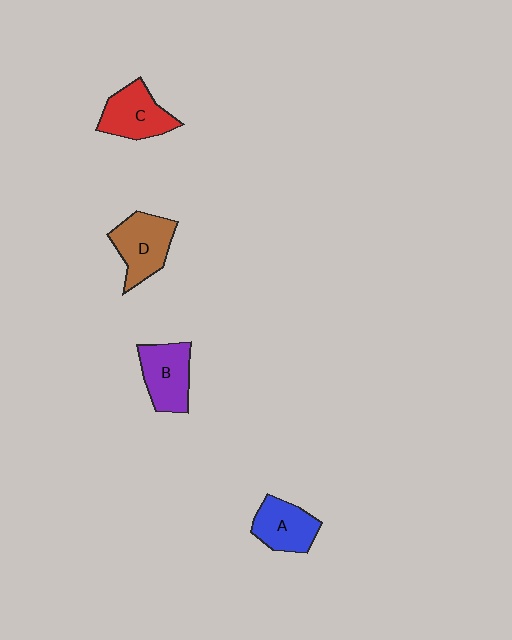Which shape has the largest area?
Shape D (brown).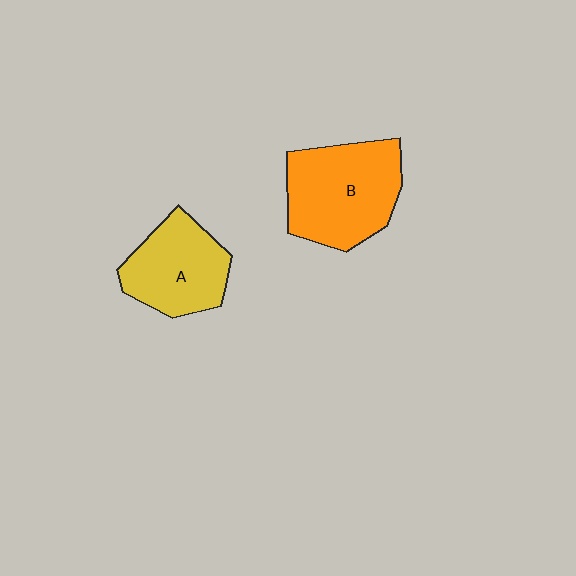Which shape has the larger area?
Shape B (orange).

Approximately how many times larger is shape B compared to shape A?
Approximately 1.3 times.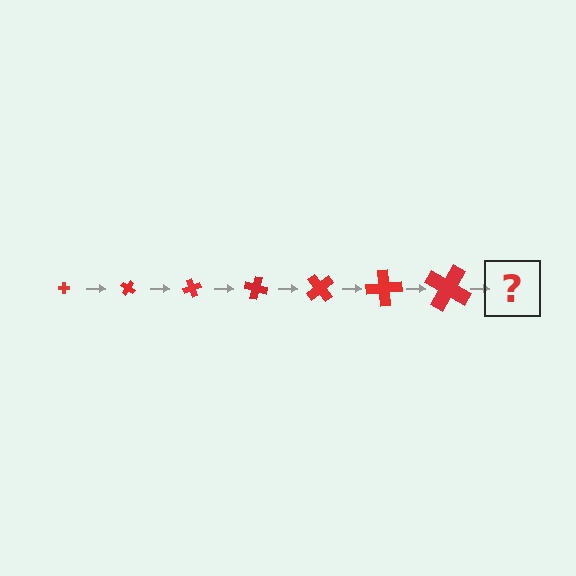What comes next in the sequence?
The next element should be a cross, larger than the previous one and rotated 245 degrees from the start.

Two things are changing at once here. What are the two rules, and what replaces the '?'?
The two rules are that the cross grows larger each step and it rotates 35 degrees each step. The '?' should be a cross, larger than the previous one and rotated 245 degrees from the start.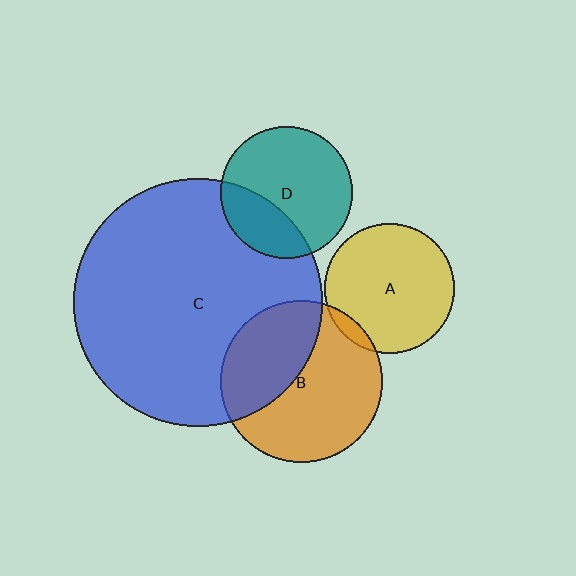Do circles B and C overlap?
Yes.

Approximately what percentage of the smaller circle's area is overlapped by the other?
Approximately 40%.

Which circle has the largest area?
Circle C (blue).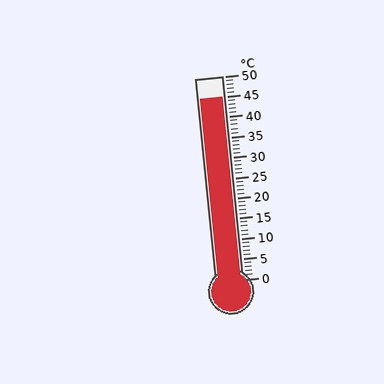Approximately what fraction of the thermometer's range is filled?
The thermometer is filled to approximately 90% of its range.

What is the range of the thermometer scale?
The thermometer scale ranges from 0°C to 50°C.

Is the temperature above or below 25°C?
The temperature is above 25°C.